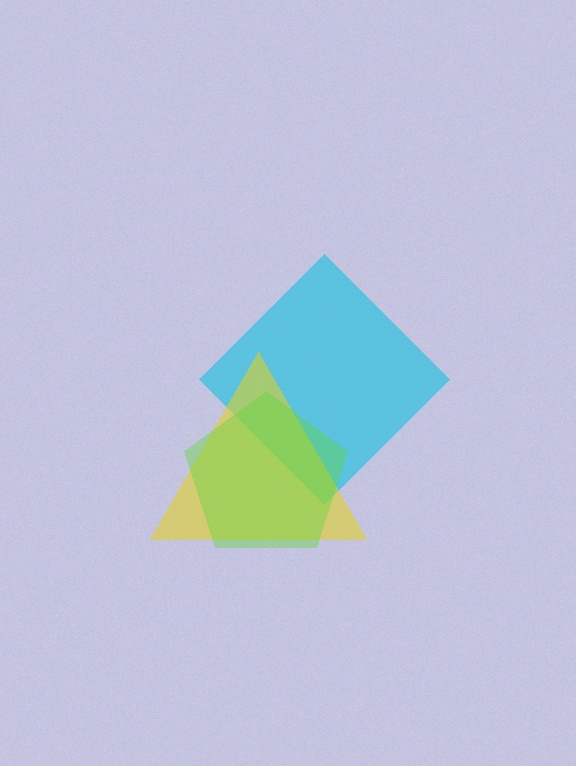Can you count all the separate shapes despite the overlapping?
Yes, there are 3 separate shapes.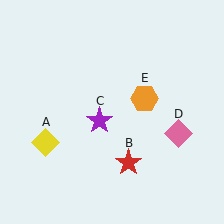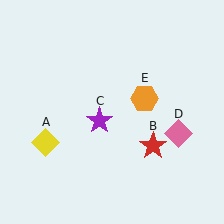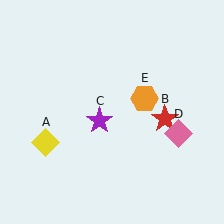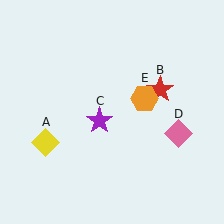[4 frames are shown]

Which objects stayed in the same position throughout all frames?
Yellow diamond (object A) and purple star (object C) and pink diamond (object D) and orange hexagon (object E) remained stationary.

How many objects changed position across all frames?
1 object changed position: red star (object B).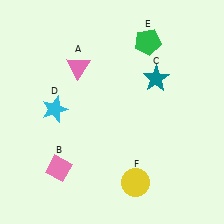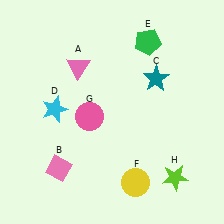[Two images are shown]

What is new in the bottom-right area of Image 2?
A lime star (H) was added in the bottom-right area of Image 2.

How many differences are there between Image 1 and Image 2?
There are 2 differences between the two images.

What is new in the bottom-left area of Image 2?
A pink circle (G) was added in the bottom-left area of Image 2.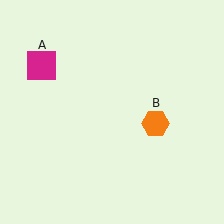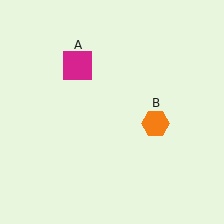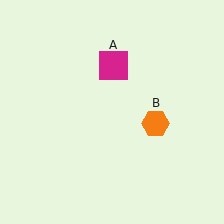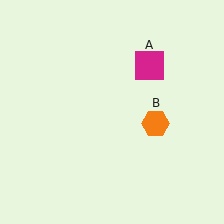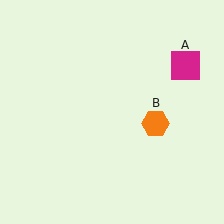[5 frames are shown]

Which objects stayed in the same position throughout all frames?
Orange hexagon (object B) remained stationary.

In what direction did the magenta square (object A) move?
The magenta square (object A) moved right.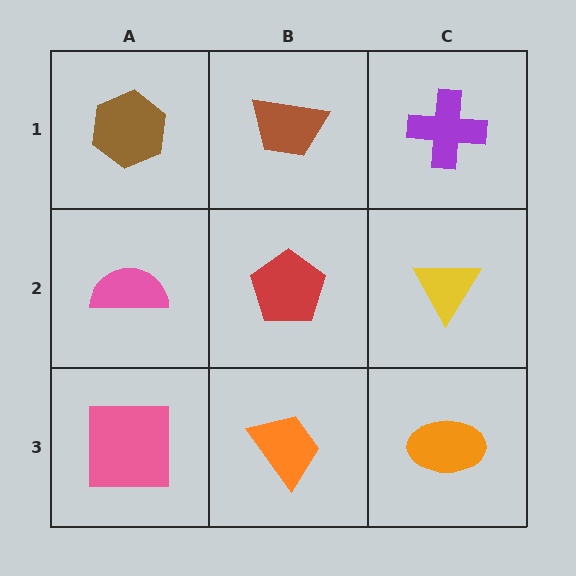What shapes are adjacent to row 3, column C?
A yellow triangle (row 2, column C), an orange trapezoid (row 3, column B).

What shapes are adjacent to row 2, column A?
A brown hexagon (row 1, column A), a pink square (row 3, column A), a red pentagon (row 2, column B).